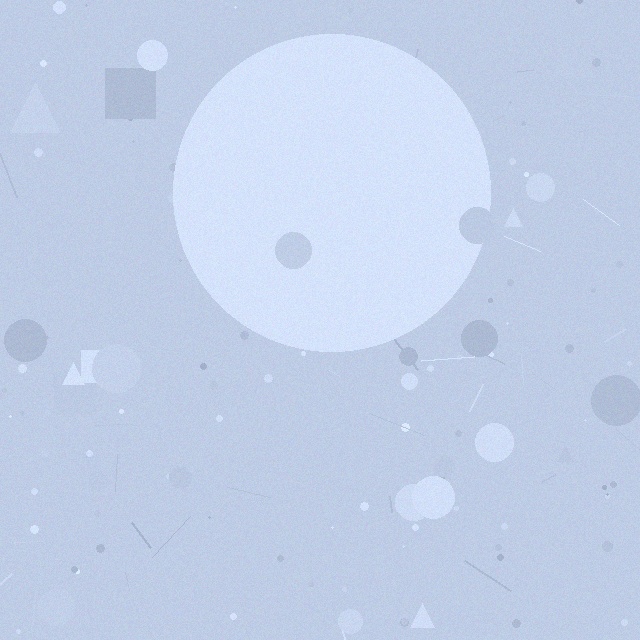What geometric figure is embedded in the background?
A circle is embedded in the background.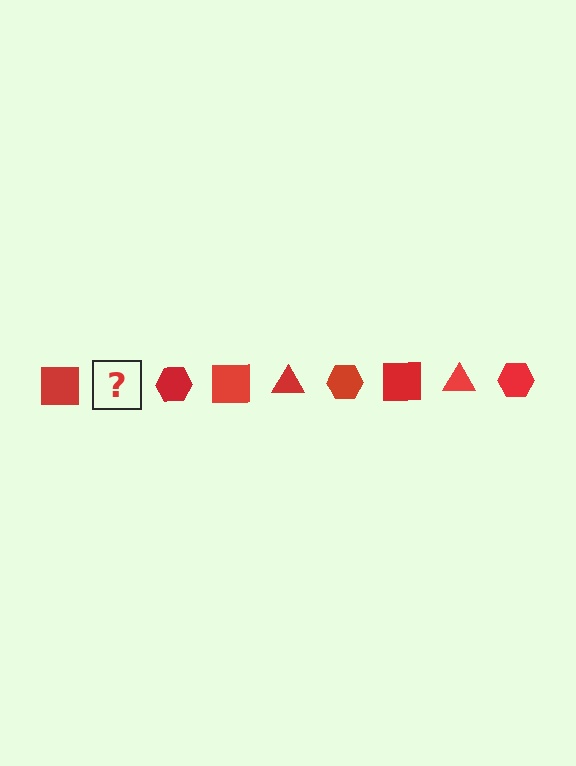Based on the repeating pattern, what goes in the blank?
The blank should be a red triangle.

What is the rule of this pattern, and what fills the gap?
The rule is that the pattern cycles through square, triangle, hexagon shapes in red. The gap should be filled with a red triangle.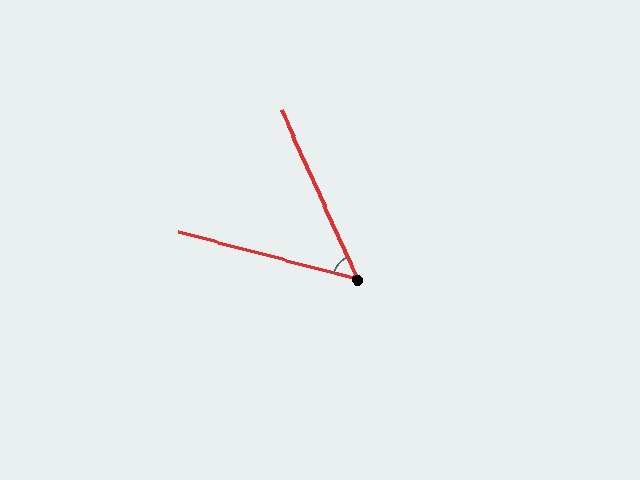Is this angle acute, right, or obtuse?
It is acute.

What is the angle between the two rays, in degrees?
Approximately 51 degrees.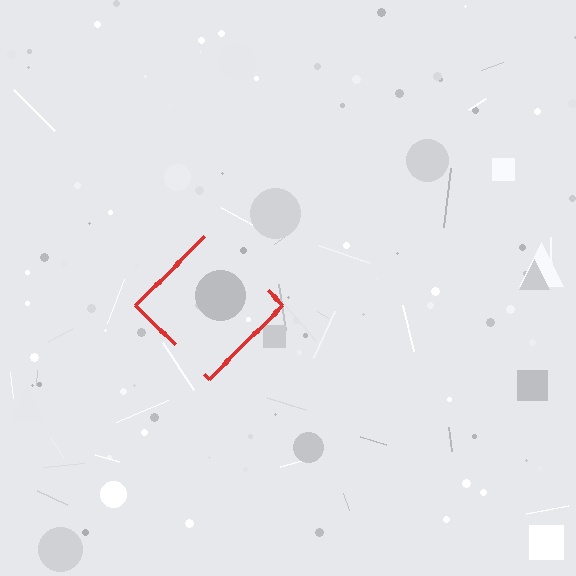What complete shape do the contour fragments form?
The contour fragments form a diamond.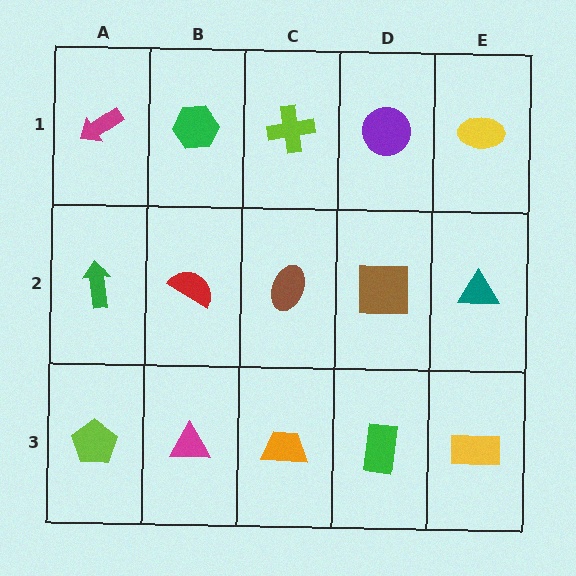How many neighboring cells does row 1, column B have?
3.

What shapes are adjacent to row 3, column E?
A teal triangle (row 2, column E), a green rectangle (row 3, column D).